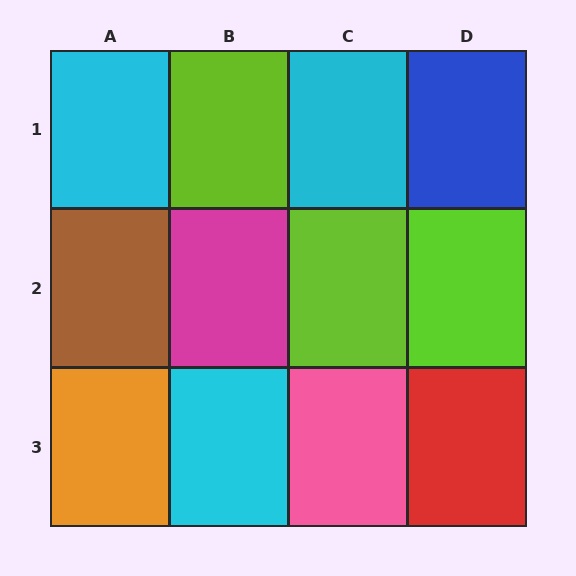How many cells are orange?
1 cell is orange.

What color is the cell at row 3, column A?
Orange.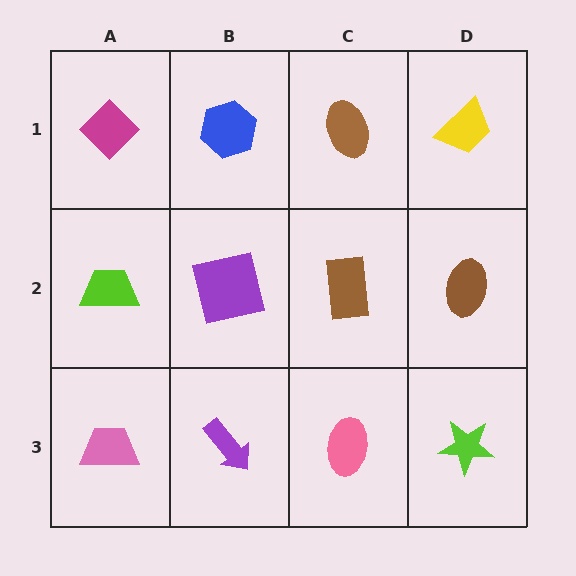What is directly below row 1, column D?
A brown ellipse.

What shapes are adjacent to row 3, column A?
A lime trapezoid (row 2, column A), a purple arrow (row 3, column B).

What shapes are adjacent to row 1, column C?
A brown rectangle (row 2, column C), a blue hexagon (row 1, column B), a yellow trapezoid (row 1, column D).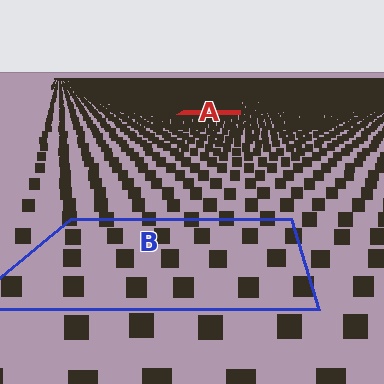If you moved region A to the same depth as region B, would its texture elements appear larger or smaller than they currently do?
They would appear larger. At a closer depth, the same texture elements are projected at a bigger on-screen size.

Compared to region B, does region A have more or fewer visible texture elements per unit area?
Region A has more texture elements per unit area — they are packed more densely because it is farther away.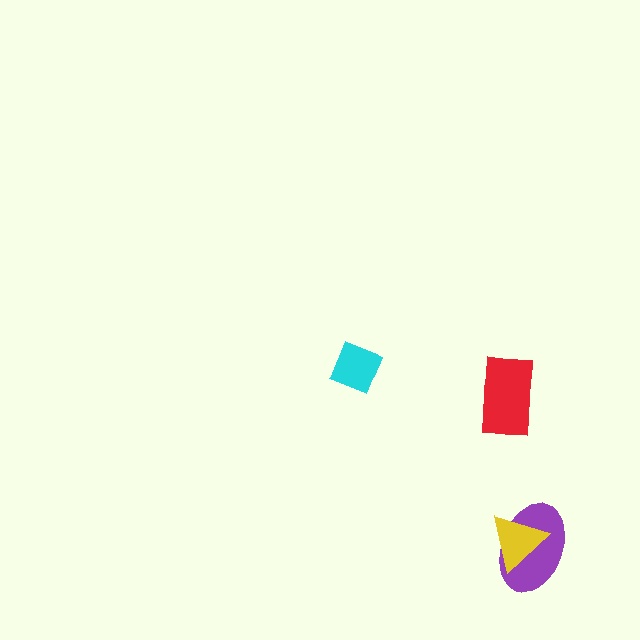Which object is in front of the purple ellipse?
The yellow triangle is in front of the purple ellipse.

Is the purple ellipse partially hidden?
Yes, it is partially covered by another shape.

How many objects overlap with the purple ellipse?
1 object overlaps with the purple ellipse.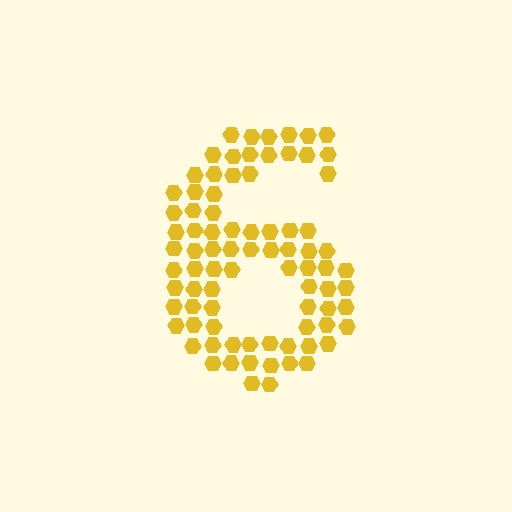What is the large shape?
The large shape is the digit 6.